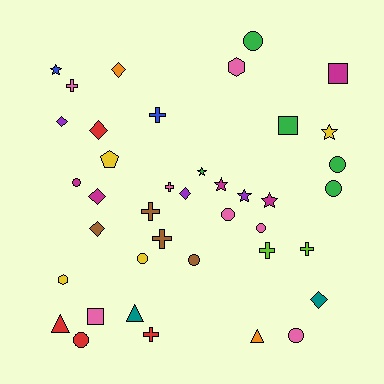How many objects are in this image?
There are 40 objects.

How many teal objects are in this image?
There are 2 teal objects.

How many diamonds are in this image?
There are 7 diamonds.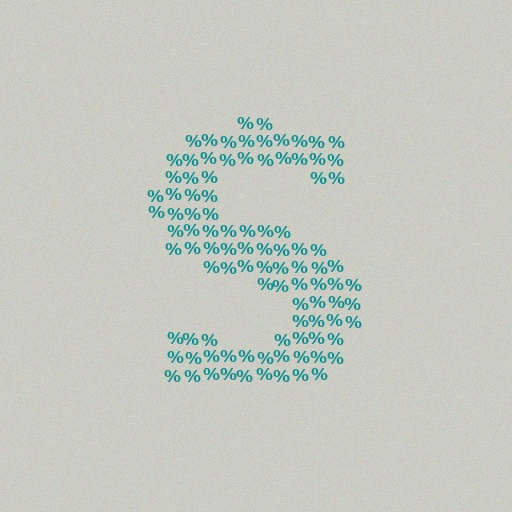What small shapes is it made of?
It is made of small percent signs.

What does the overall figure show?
The overall figure shows the letter S.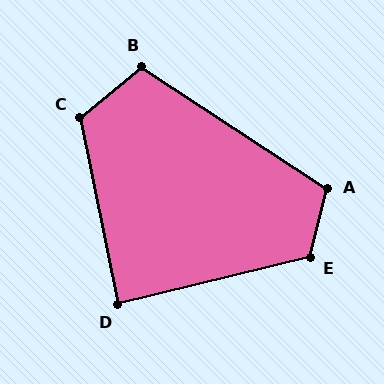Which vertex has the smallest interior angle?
D, at approximately 88 degrees.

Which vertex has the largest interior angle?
C, at approximately 118 degrees.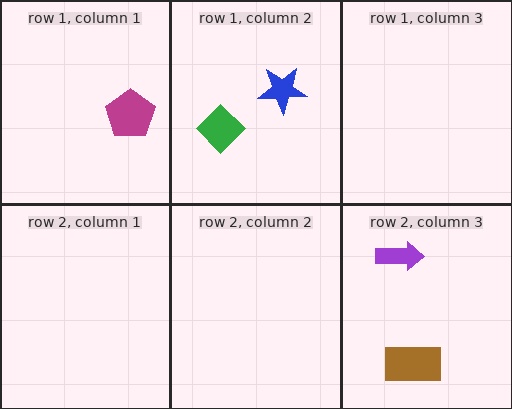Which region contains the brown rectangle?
The row 2, column 3 region.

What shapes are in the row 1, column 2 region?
The green diamond, the blue star.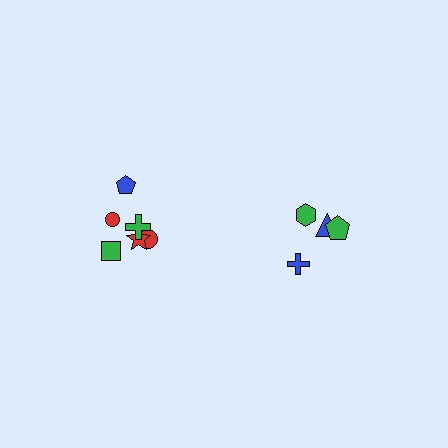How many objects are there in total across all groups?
There are 10 objects.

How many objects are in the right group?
There are 4 objects.